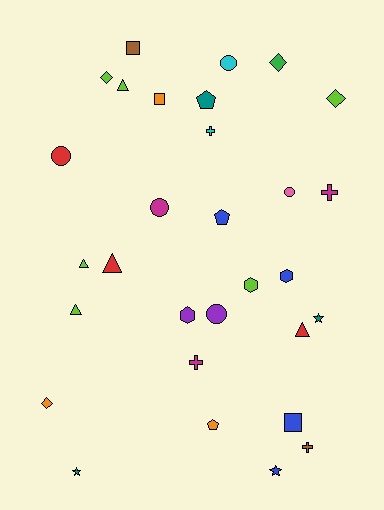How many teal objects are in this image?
There are 3 teal objects.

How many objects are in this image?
There are 30 objects.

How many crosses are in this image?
There are 4 crosses.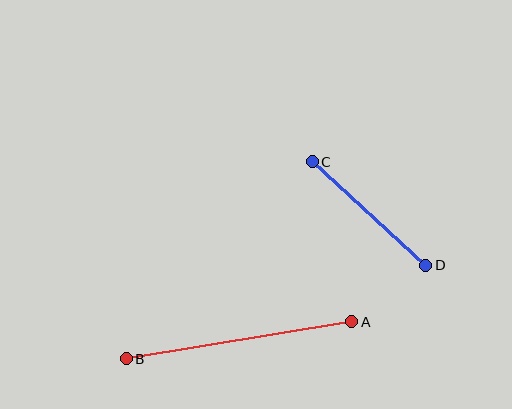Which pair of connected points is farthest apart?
Points A and B are farthest apart.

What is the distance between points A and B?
The distance is approximately 229 pixels.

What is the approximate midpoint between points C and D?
The midpoint is at approximately (369, 213) pixels.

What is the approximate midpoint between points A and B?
The midpoint is at approximately (239, 340) pixels.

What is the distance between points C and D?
The distance is approximately 154 pixels.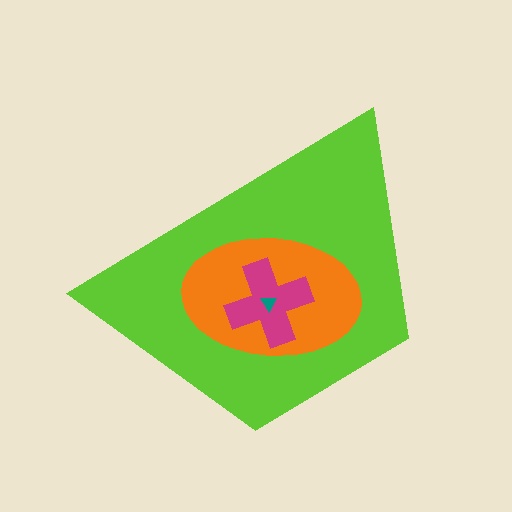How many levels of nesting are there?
4.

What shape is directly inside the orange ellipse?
The magenta cross.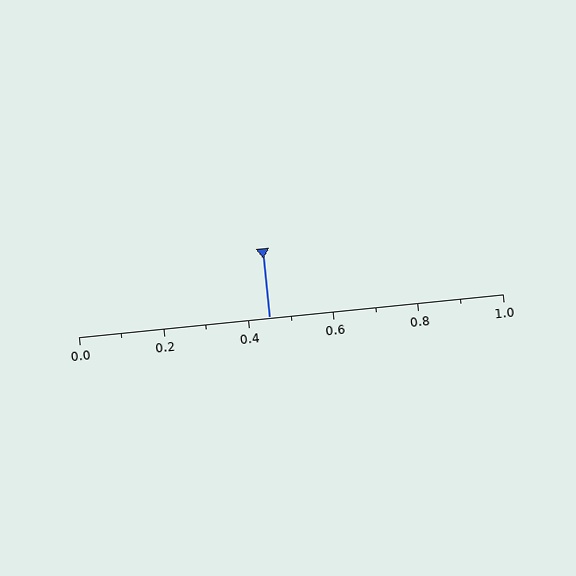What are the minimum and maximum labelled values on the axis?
The axis runs from 0.0 to 1.0.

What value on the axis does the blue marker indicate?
The marker indicates approximately 0.45.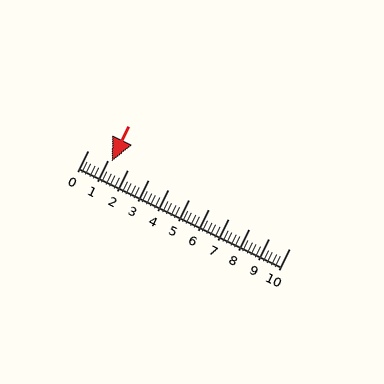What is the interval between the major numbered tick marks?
The major tick marks are spaced 1 units apart.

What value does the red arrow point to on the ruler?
The red arrow points to approximately 1.2.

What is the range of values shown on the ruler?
The ruler shows values from 0 to 10.